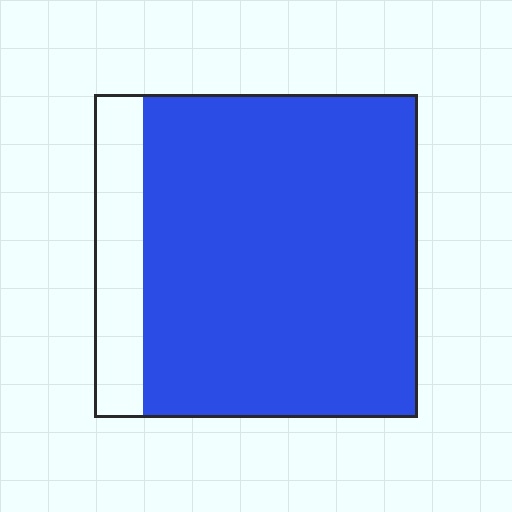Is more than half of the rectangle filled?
Yes.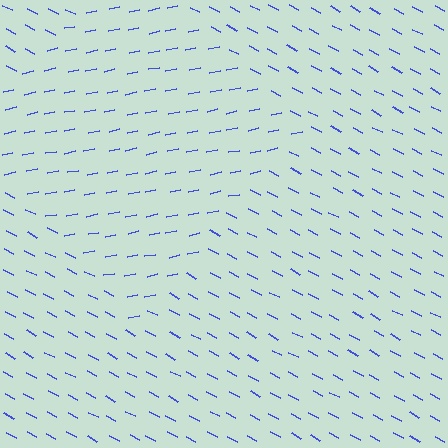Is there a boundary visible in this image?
Yes, there is a texture boundary formed by a change in line orientation.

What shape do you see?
I see a diamond.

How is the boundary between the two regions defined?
The boundary is defined purely by a change in line orientation (approximately 40 degrees difference). All lines are the same color and thickness.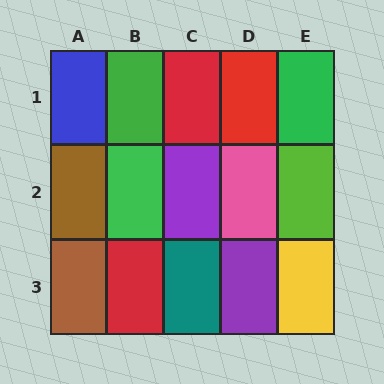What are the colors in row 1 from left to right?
Blue, green, red, red, green.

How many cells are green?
3 cells are green.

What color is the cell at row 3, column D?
Purple.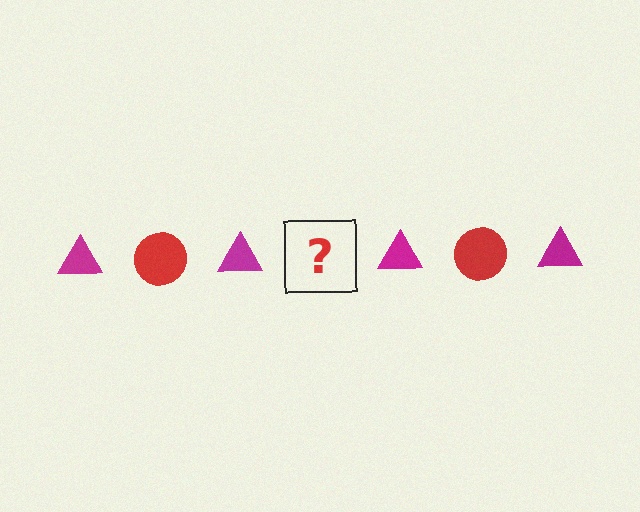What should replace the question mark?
The question mark should be replaced with a red circle.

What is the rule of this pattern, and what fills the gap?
The rule is that the pattern alternates between magenta triangle and red circle. The gap should be filled with a red circle.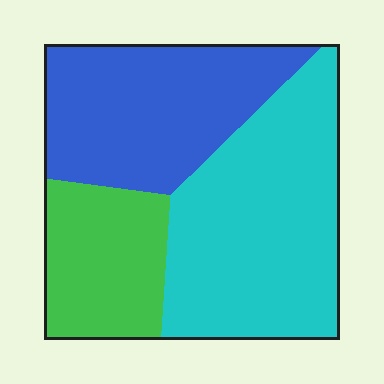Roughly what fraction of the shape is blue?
Blue covers roughly 35% of the shape.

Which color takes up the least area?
Green, at roughly 20%.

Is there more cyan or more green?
Cyan.